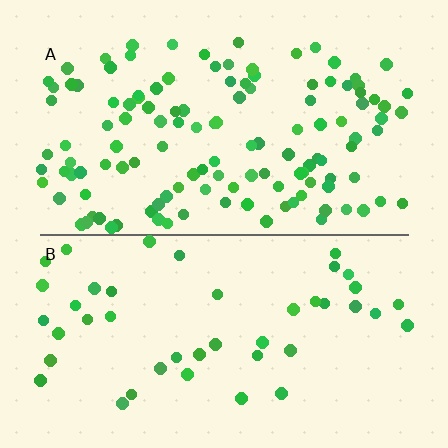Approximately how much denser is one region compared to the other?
Approximately 2.8× — region A over region B.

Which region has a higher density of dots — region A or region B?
A (the top).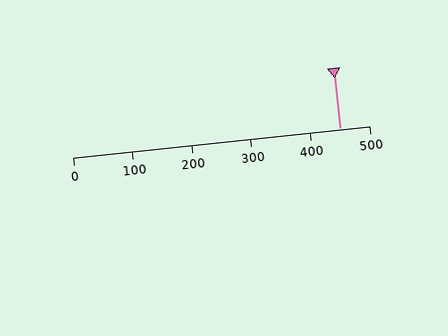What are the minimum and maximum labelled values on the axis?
The axis runs from 0 to 500.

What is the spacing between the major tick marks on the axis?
The major ticks are spaced 100 apart.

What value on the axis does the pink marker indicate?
The marker indicates approximately 450.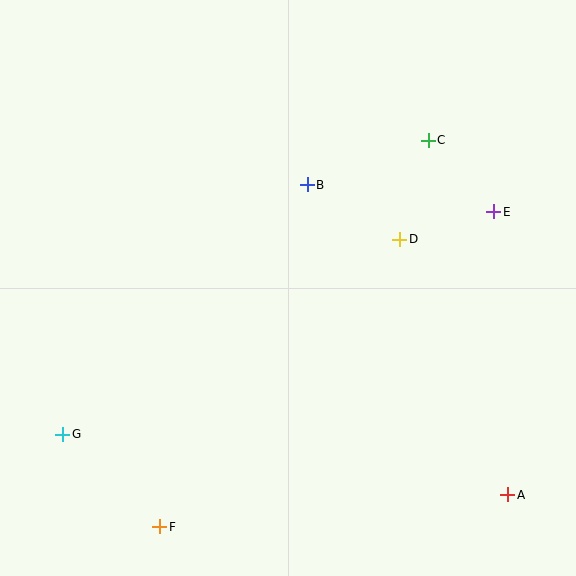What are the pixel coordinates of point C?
Point C is at (428, 140).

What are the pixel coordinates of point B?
Point B is at (307, 185).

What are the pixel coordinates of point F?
Point F is at (160, 527).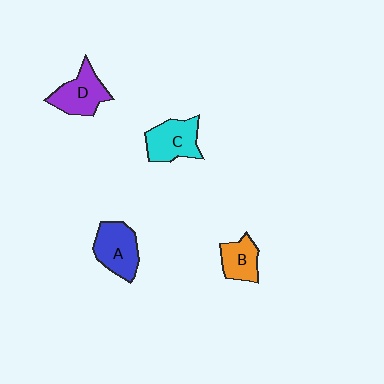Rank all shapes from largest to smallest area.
From largest to smallest: A (blue), C (cyan), D (purple), B (orange).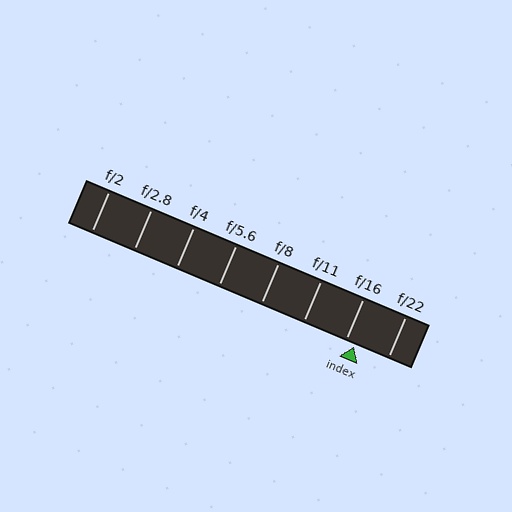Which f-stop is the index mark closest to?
The index mark is closest to f/16.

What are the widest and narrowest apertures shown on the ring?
The widest aperture shown is f/2 and the narrowest is f/22.